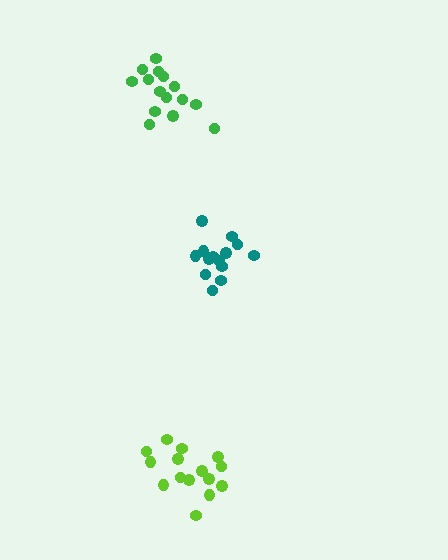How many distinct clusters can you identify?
There are 3 distinct clusters.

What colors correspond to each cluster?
The clusters are colored: teal, lime, green.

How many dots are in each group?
Group 1: 14 dots, Group 2: 15 dots, Group 3: 15 dots (44 total).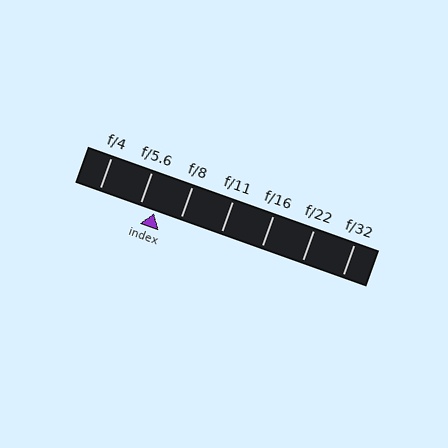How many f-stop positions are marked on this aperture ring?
There are 7 f-stop positions marked.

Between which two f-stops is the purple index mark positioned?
The index mark is between f/5.6 and f/8.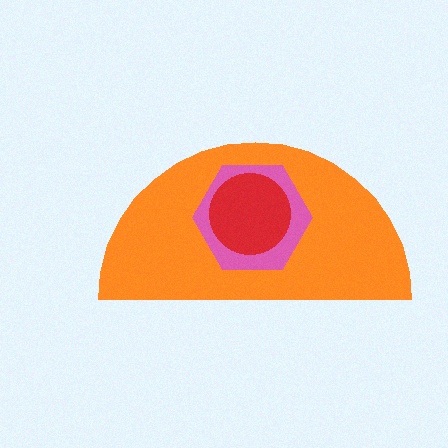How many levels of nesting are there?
3.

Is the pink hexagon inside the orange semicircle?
Yes.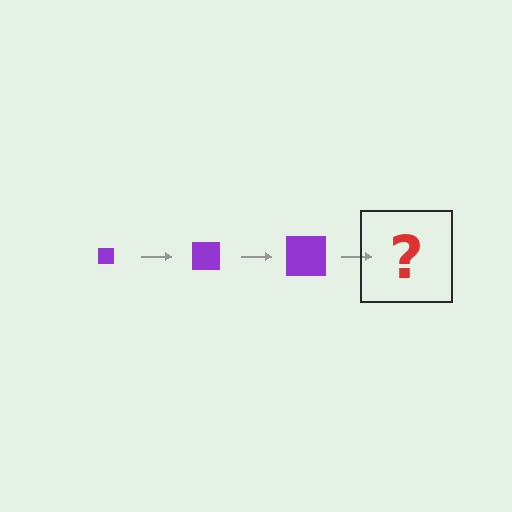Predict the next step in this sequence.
The next step is a purple square, larger than the previous one.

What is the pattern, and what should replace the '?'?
The pattern is that the square gets progressively larger each step. The '?' should be a purple square, larger than the previous one.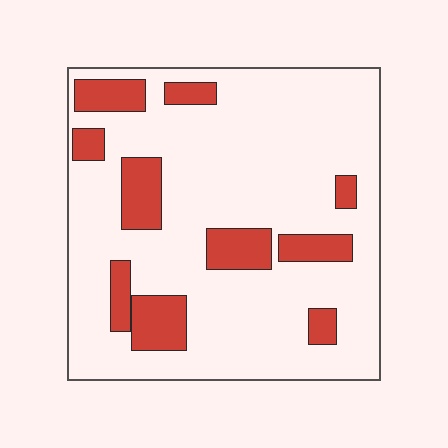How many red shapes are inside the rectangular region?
10.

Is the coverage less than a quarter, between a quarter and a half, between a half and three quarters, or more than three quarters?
Less than a quarter.